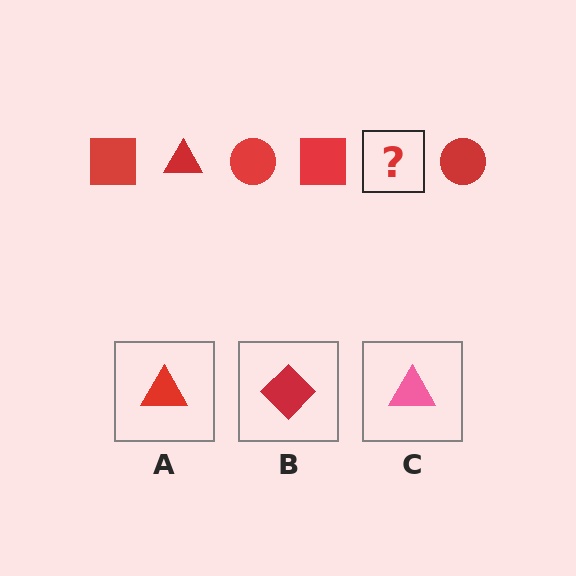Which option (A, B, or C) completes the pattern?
A.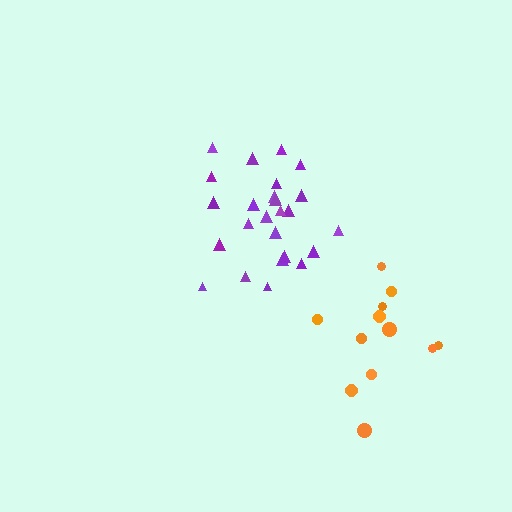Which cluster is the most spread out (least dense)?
Orange.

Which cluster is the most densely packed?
Purple.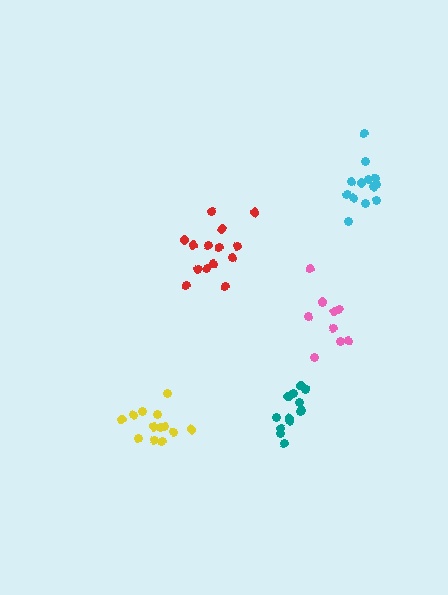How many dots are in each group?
Group 1: 10 dots, Group 2: 13 dots, Group 3: 13 dots, Group 4: 13 dots, Group 5: 14 dots (63 total).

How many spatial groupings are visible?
There are 5 spatial groupings.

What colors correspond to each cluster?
The clusters are colored: pink, yellow, teal, cyan, red.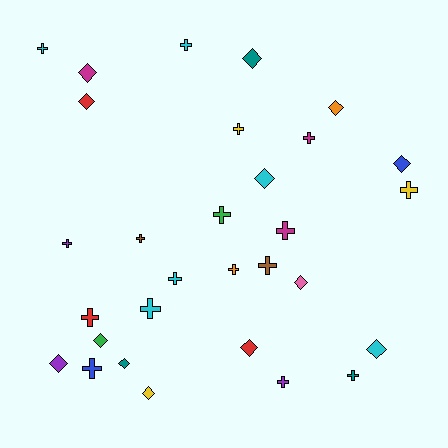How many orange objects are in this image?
There are 2 orange objects.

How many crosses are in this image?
There are 17 crosses.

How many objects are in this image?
There are 30 objects.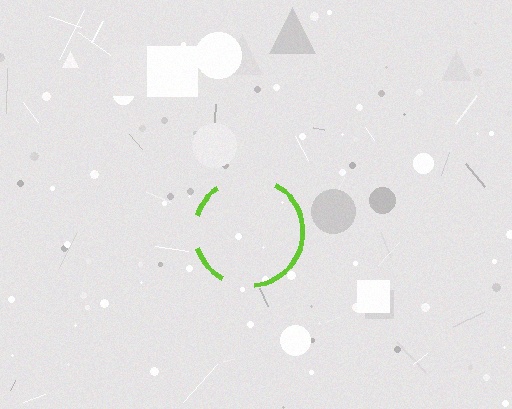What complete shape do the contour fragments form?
The contour fragments form a circle.